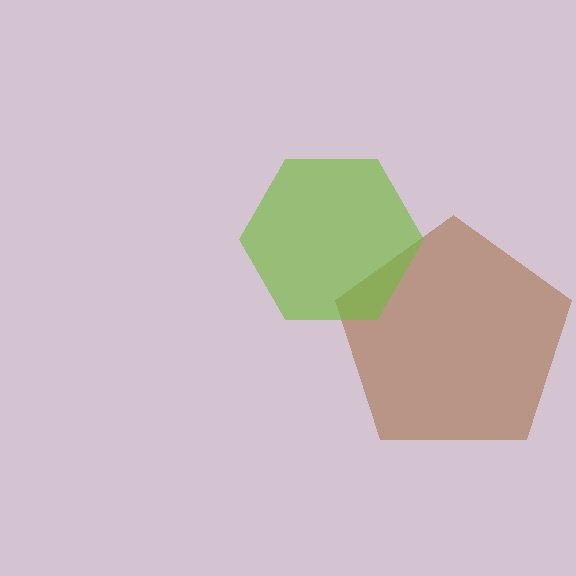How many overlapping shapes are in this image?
There are 2 overlapping shapes in the image.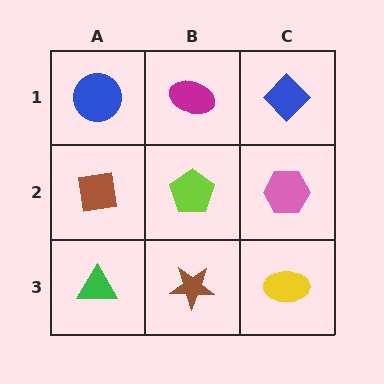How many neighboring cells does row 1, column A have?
2.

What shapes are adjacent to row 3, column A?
A brown square (row 2, column A), a brown star (row 3, column B).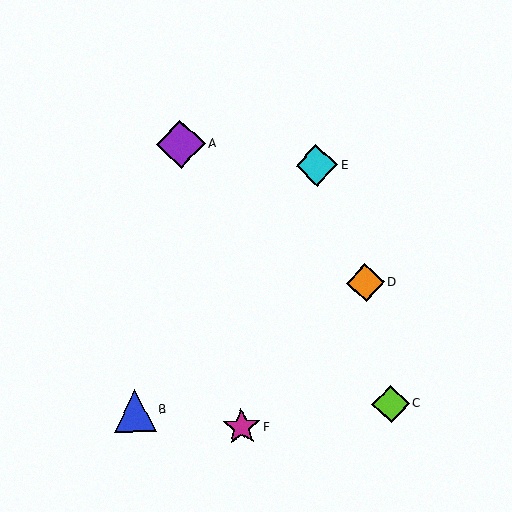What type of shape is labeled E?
Shape E is a cyan diamond.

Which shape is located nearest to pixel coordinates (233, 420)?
The magenta star (labeled F) at (242, 427) is nearest to that location.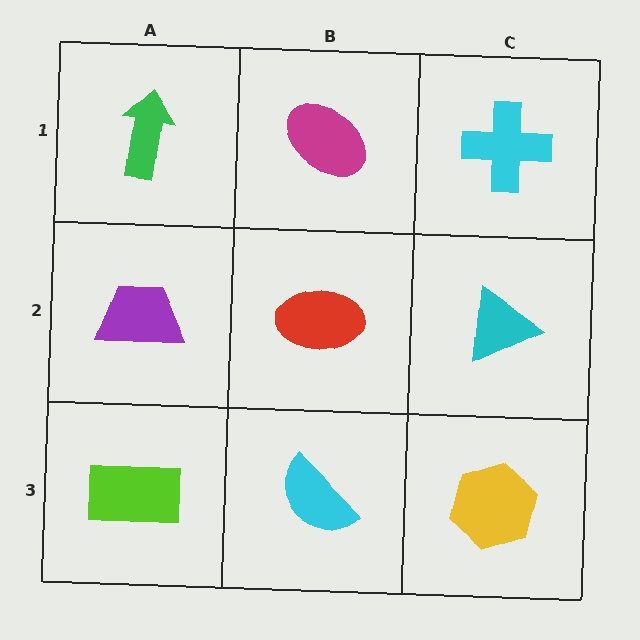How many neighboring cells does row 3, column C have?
2.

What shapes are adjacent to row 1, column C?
A cyan triangle (row 2, column C), a magenta ellipse (row 1, column B).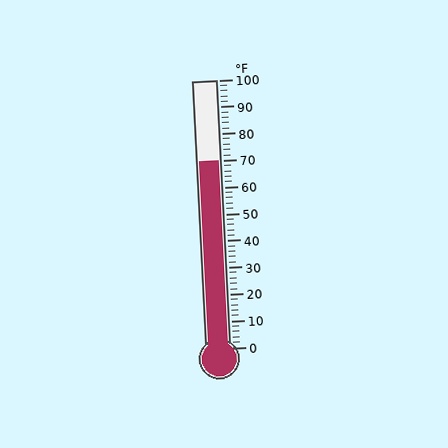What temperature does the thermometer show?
The thermometer shows approximately 70°F.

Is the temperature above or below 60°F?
The temperature is above 60°F.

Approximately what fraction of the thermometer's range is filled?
The thermometer is filled to approximately 70% of its range.